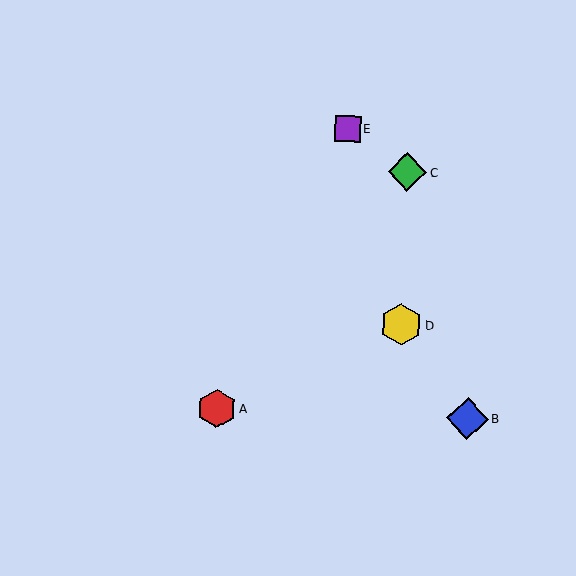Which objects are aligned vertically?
Objects C, D are aligned vertically.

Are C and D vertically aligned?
Yes, both are at x≈407.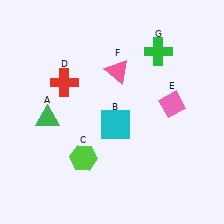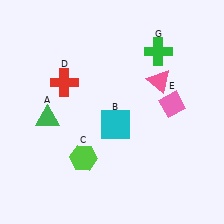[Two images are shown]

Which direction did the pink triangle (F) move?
The pink triangle (F) moved right.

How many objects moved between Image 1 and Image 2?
1 object moved between the two images.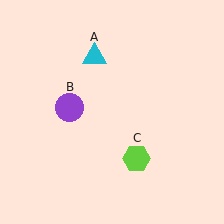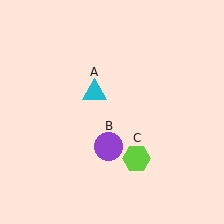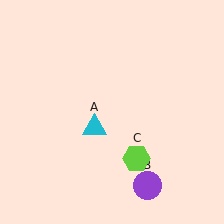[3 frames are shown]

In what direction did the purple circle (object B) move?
The purple circle (object B) moved down and to the right.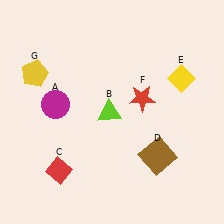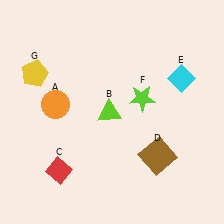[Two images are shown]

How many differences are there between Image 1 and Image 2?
There are 3 differences between the two images.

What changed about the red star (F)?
In Image 1, F is red. In Image 2, it changed to lime.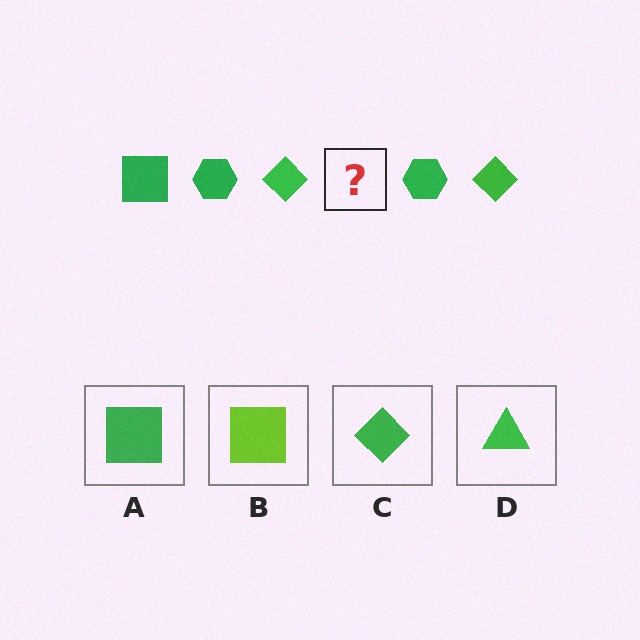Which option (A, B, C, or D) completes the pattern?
A.